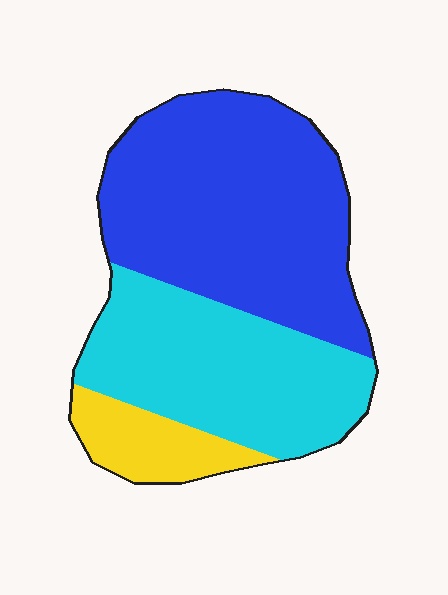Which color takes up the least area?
Yellow, at roughly 10%.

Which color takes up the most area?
Blue, at roughly 50%.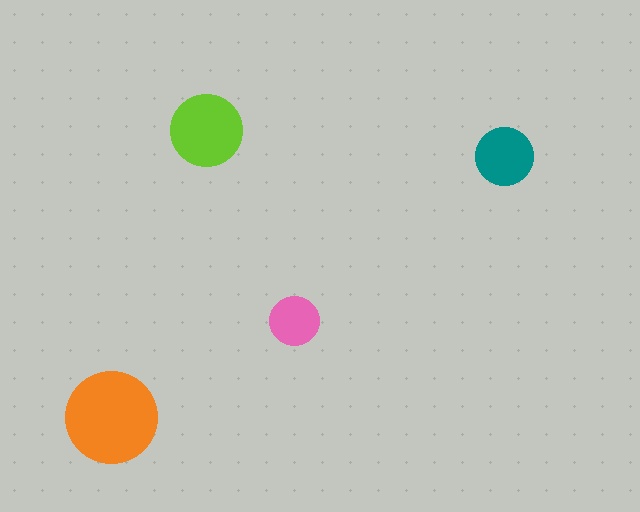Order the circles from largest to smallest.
the orange one, the lime one, the teal one, the pink one.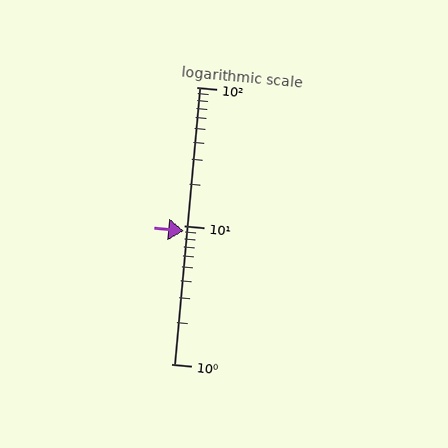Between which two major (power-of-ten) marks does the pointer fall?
The pointer is between 1 and 10.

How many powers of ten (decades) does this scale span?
The scale spans 2 decades, from 1 to 100.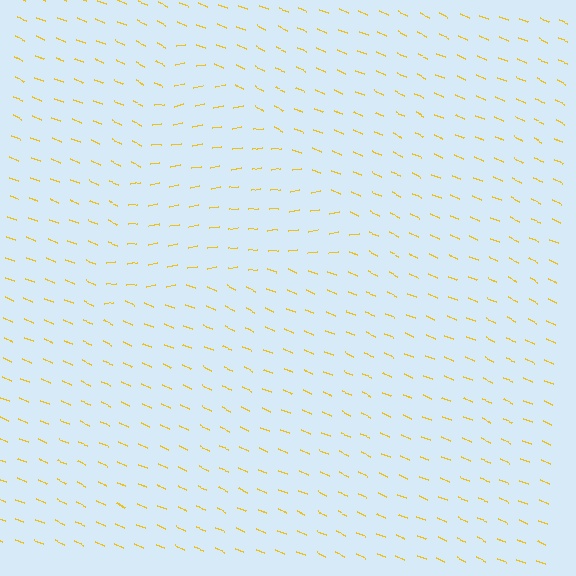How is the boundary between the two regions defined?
The boundary is defined purely by a change in line orientation (approximately 32 degrees difference). All lines are the same color and thickness.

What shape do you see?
I see a triangle.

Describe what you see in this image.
The image is filled with small yellow line segments. A triangle region in the image has lines oriented differently from the surrounding lines, creating a visible texture boundary.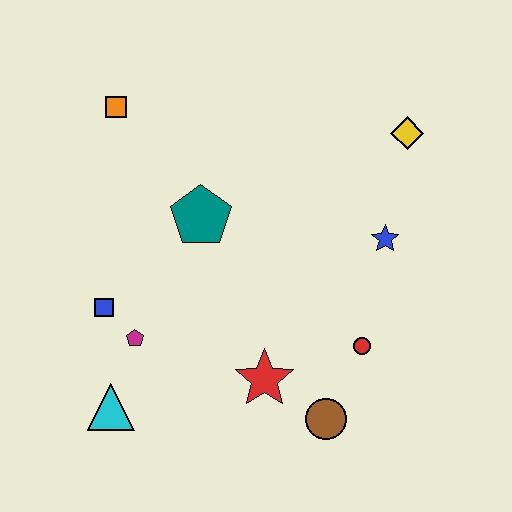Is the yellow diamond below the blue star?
No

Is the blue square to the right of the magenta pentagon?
No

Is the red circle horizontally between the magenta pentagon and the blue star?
Yes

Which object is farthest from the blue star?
The cyan triangle is farthest from the blue star.